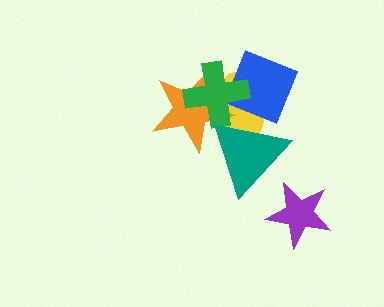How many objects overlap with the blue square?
2 objects overlap with the blue square.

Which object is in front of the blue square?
The green cross is in front of the blue square.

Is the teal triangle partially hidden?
No, no other shape covers it.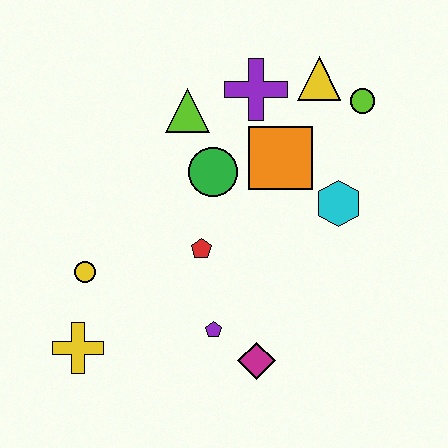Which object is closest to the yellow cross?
The yellow circle is closest to the yellow cross.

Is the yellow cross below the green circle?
Yes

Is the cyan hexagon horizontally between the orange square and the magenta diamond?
No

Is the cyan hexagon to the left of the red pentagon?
No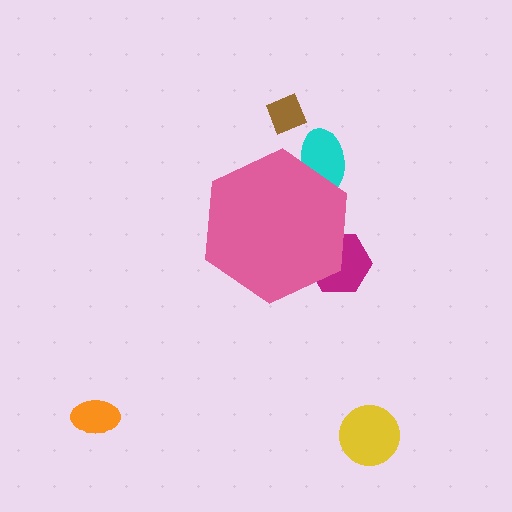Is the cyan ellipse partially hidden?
Yes, the cyan ellipse is partially hidden behind the pink hexagon.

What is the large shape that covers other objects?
A pink hexagon.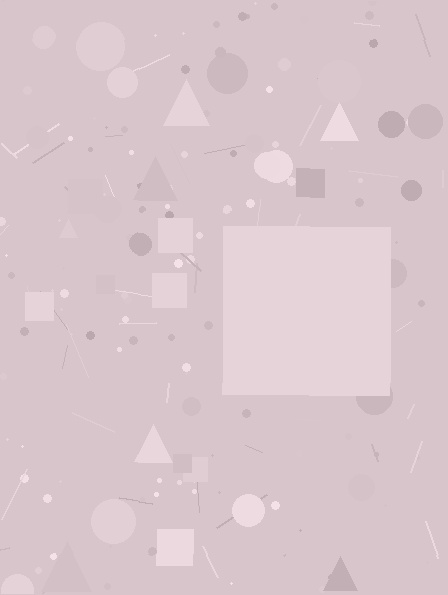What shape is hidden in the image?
A square is hidden in the image.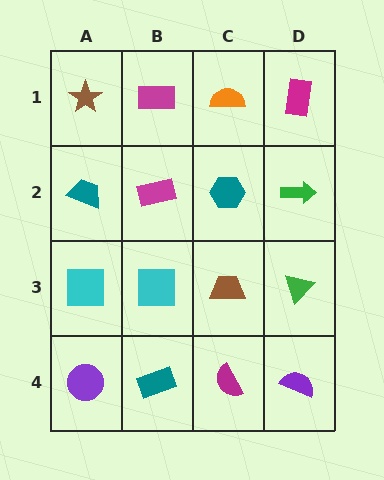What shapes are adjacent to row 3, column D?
A green arrow (row 2, column D), a purple semicircle (row 4, column D), a brown trapezoid (row 3, column C).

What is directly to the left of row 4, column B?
A purple circle.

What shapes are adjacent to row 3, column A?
A teal trapezoid (row 2, column A), a purple circle (row 4, column A), a cyan square (row 3, column B).